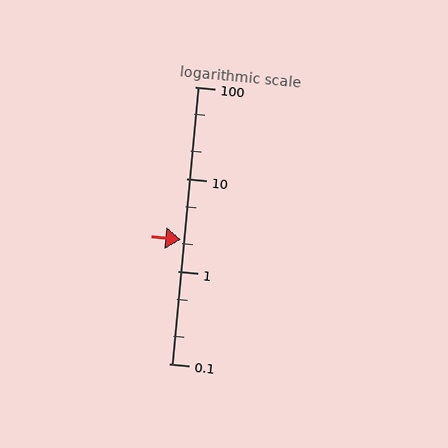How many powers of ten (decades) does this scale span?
The scale spans 3 decades, from 0.1 to 100.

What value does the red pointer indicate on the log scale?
The pointer indicates approximately 2.2.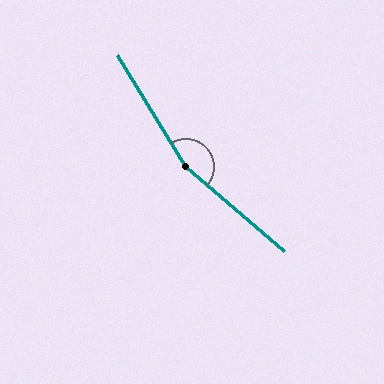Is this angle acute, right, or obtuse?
It is obtuse.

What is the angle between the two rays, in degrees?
Approximately 162 degrees.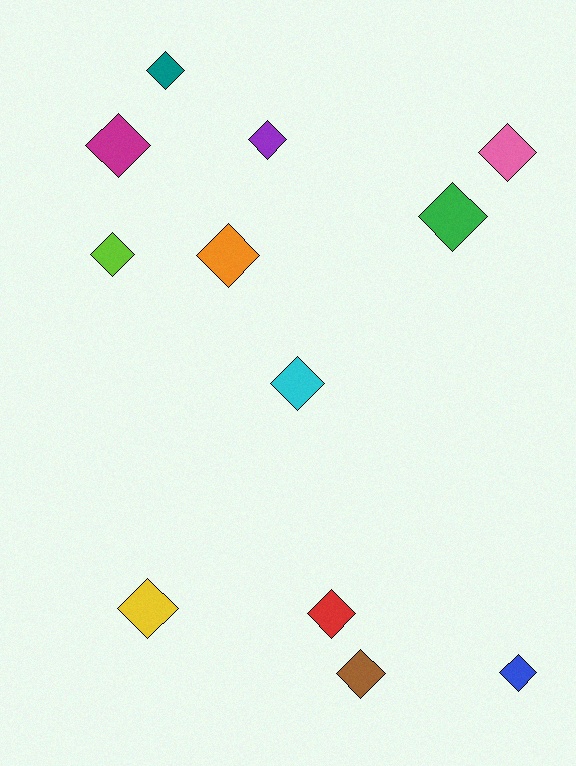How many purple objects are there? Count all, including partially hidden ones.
There is 1 purple object.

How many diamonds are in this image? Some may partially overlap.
There are 12 diamonds.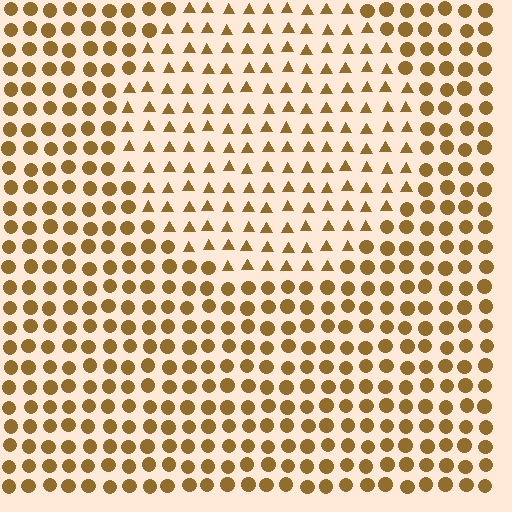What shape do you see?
I see a circle.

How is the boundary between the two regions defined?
The boundary is defined by a change in element shape: triangles inside vs. circles outside. All elements share the same color and spacing.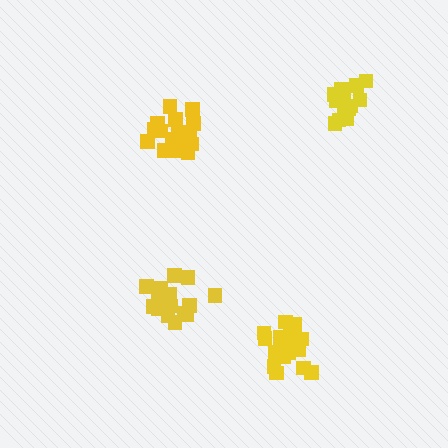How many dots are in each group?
Group 1: 17 dots, Group 2: 18 dots, Group 3: 15 dots, Group 4: 16 dots (66 total).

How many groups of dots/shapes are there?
There are 4 groups.